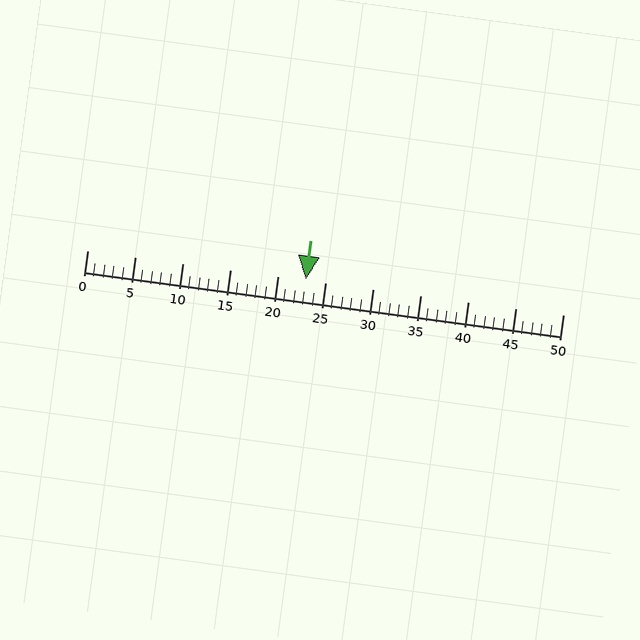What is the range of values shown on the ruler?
The ruler shows values from 0 to 50.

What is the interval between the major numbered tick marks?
The major tick marks are spaced 5 units apart.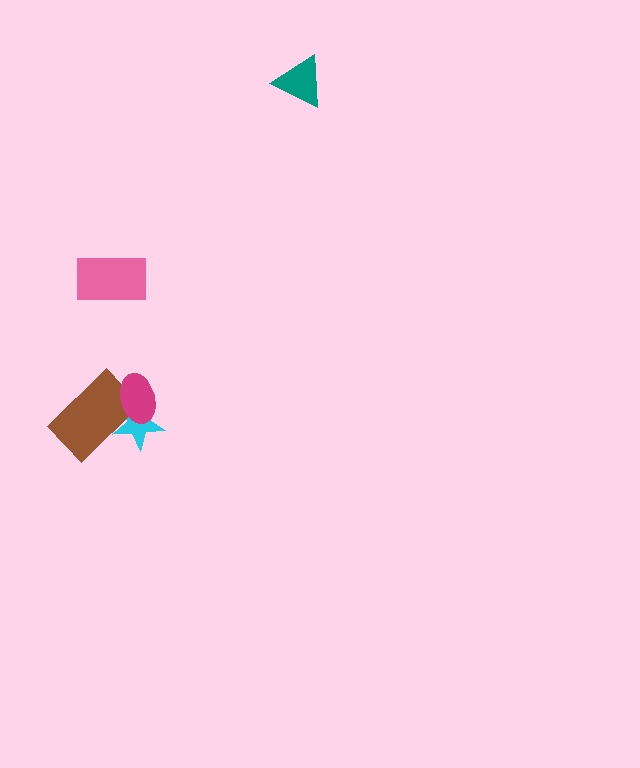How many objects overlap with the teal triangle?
0 objects overlap with the teal triangle.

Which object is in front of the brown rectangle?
The magenta ellipse is in front of the brown rectangle.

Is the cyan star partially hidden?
Yes, it is partially covered by another shape.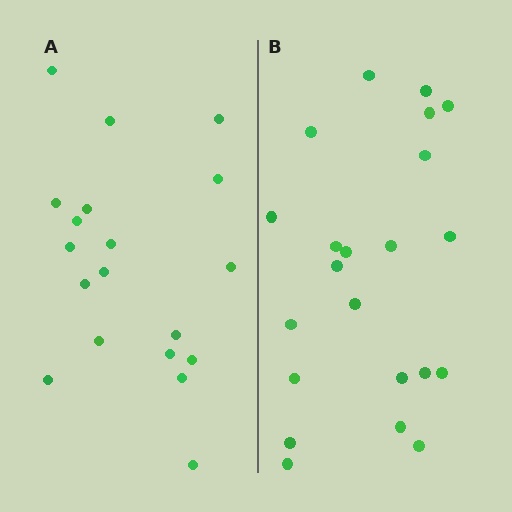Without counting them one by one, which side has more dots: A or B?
Region B (the right region) has more dots.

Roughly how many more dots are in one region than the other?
Region B has just a few more — roughly 2 or 3 more dots than region A.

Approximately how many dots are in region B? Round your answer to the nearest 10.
About 20 dots. (The exact count is 22, which rounds to 20.)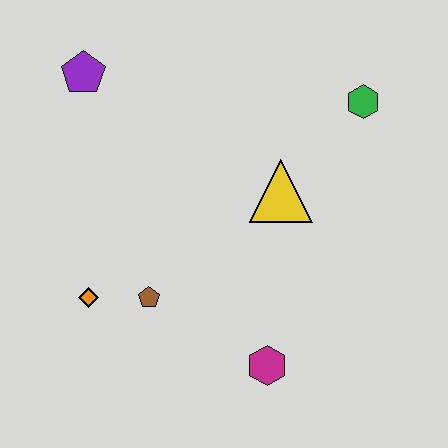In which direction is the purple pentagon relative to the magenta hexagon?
The purple pentagon is above the magenta hexagon.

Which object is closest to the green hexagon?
The yellow triangle is closest to the green hexagon.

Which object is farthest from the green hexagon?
The orange diamond is farthest from the green hexagon.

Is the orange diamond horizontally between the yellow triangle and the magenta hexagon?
No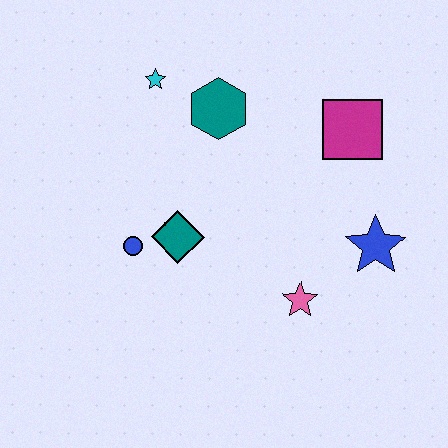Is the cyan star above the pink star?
Yes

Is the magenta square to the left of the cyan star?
No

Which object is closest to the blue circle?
The teal diamond is closest to the blue circle.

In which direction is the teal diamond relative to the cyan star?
The teal diamond is below the cyan star.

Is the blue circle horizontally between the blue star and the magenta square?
No